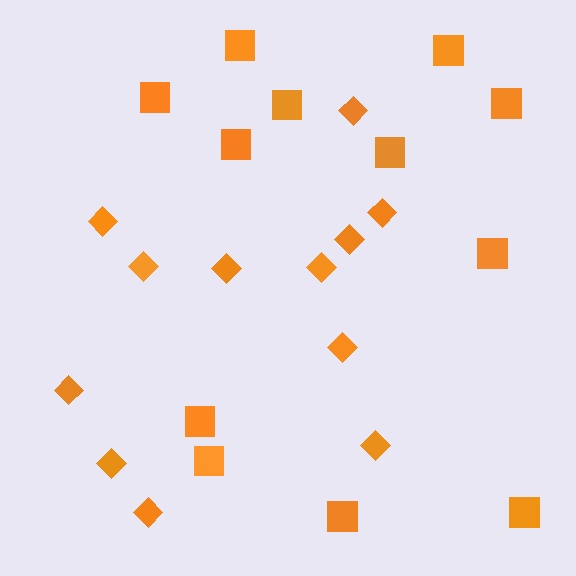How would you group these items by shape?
There are 2 groups: one group of squares (12) and one group of diamonds (12).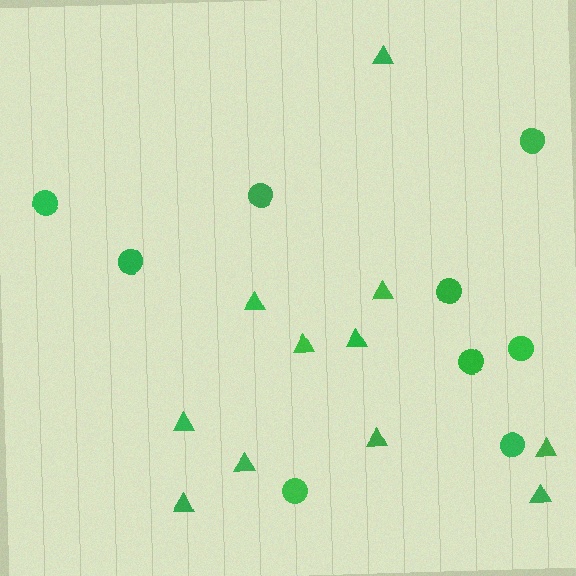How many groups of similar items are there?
There are 2 groups: one group of triangles (11) and one group of circles (9).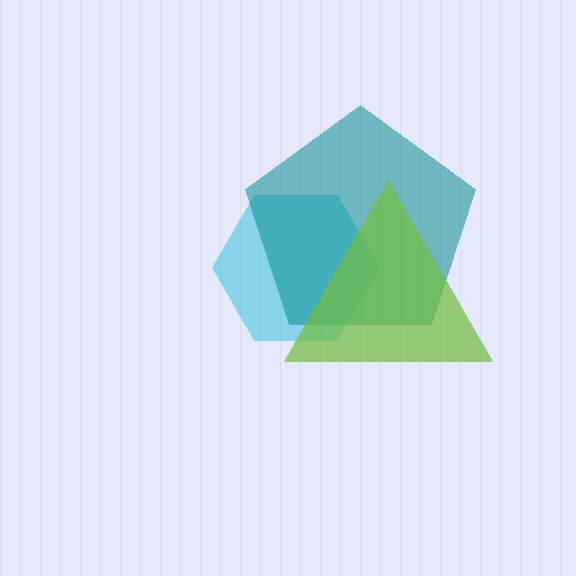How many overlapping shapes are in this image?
There are 3 overlapping shapes in the image.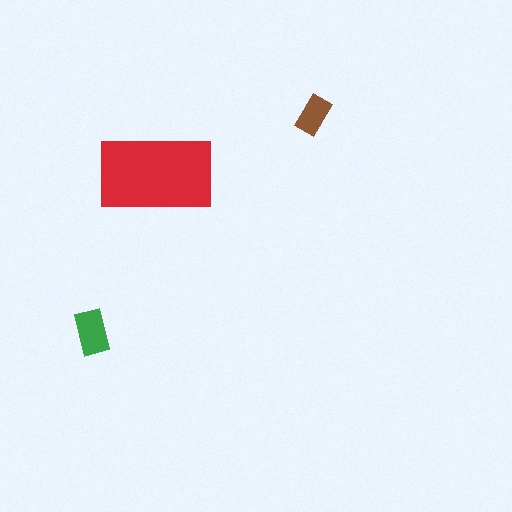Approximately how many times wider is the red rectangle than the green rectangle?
About 2.5 times wider.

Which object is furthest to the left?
The green rectangle is leftmost.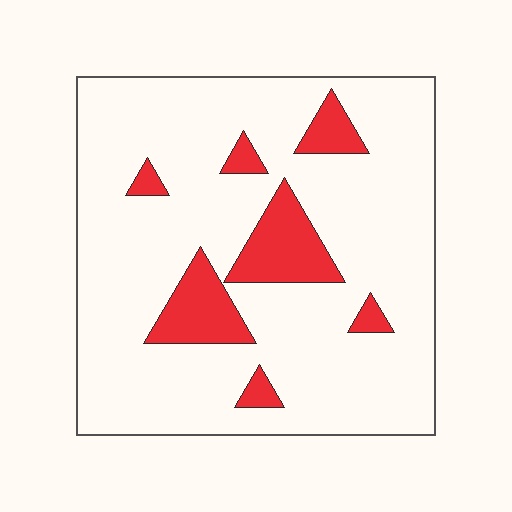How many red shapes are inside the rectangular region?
7.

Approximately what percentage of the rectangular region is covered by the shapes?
Approximately 15%.